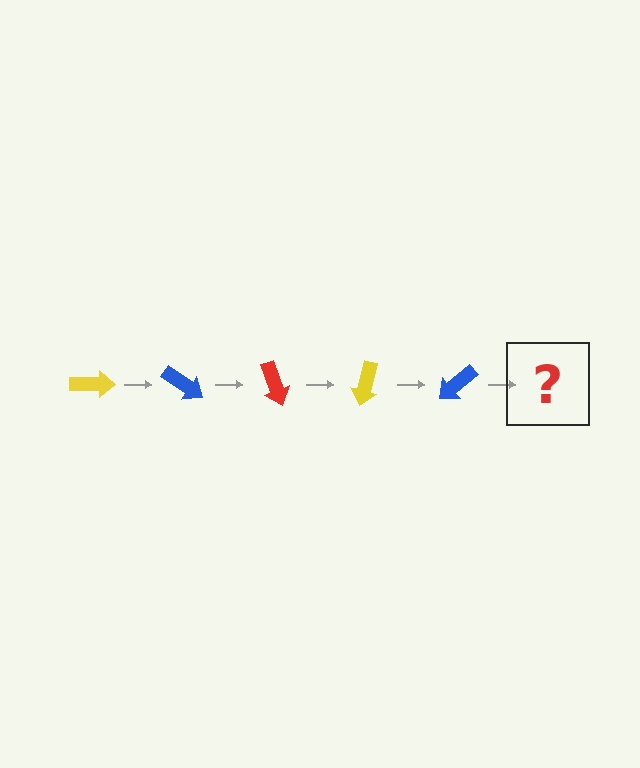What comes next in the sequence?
The next element should be a red arrow, rotated 175 degrees from the start.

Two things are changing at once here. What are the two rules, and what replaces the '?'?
The two rules are that it rotates 35 degrees each step and the color cycles through yellow, blue, and red. The '?' should be a red arrow, rotated 175 degrees from the start.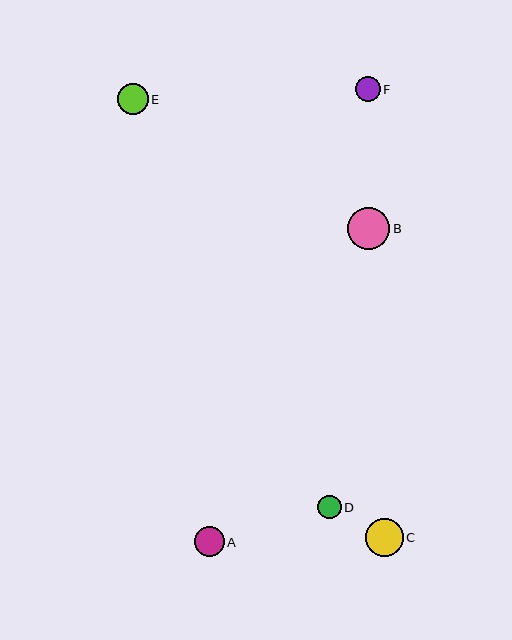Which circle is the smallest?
Circle D is the smallest with a size of approximately 23 pixels.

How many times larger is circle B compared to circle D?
Circle B is approximately 1.8 times the size of circle D.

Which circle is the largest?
Circle B is the largest with a size of approximately 42 pixels.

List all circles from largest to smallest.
From largest to smallest: B, C, E, A, F, D.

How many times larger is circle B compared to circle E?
Circle B is approximately 1.4 times the size of circle E.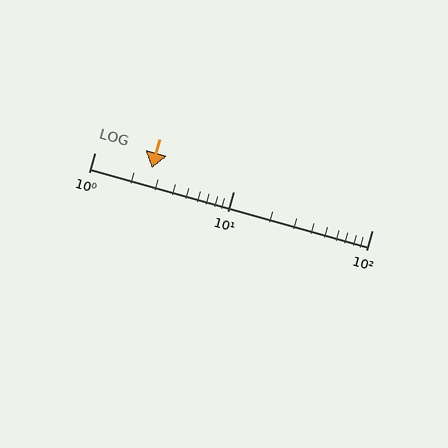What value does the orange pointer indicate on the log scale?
The pointer indicates approximately 2.6.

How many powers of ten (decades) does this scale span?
The scale spans 2 decades, from 1 to 100.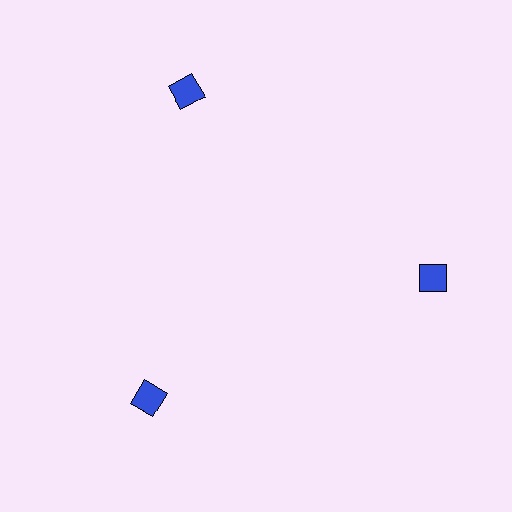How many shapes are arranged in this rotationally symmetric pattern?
There are 3 shapes, arranged in 3 groups of 1.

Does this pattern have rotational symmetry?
Yes, this pattern has 3-fold rotational symmetry. It looks the same after rotating 120 degrees around the center.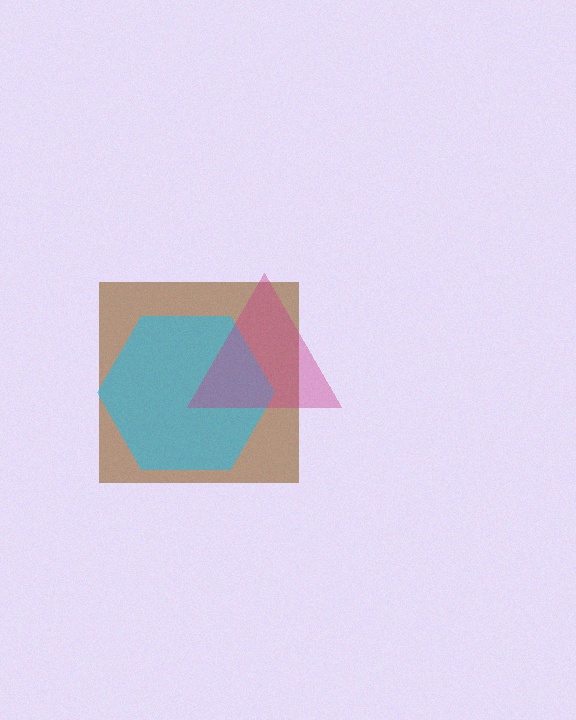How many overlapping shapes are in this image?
There are 3 overlapping shapes in the image.